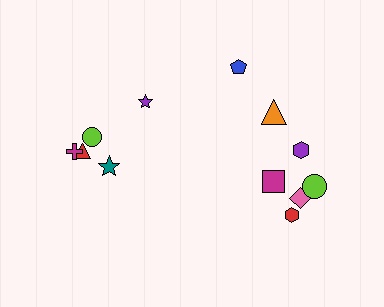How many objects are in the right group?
There are 7 objects.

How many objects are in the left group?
There are 5 objects.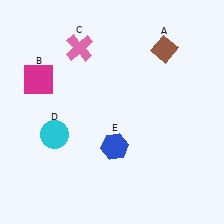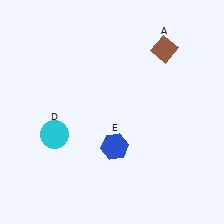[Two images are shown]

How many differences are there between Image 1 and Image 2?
There are 2 differences between the two images.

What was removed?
The magenta square (B), the pink cross (C) were removed in Image 2.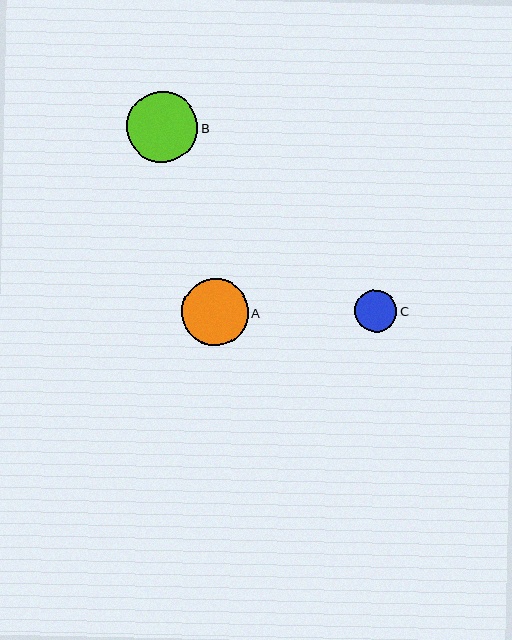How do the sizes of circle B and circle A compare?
Circle B and circle A are approximately the same size.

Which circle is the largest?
Circle B is the largest with a size of approximately 71 pixels.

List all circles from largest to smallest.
From largest to smallest: B, A, C.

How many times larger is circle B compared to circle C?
Circle B is approximately 1.7 times the size of circle C.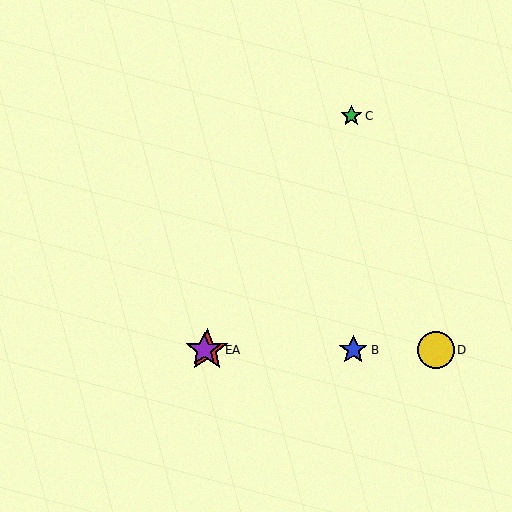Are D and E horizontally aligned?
Yes, both are at y≈350.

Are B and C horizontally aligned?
No, B is at y≈350 and C is at y≈116.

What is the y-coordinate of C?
Object C is at y≈116.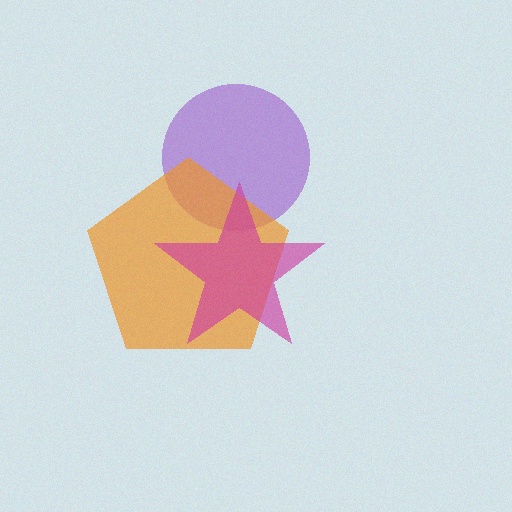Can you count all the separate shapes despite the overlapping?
Yes, there are 3 separate shapes.